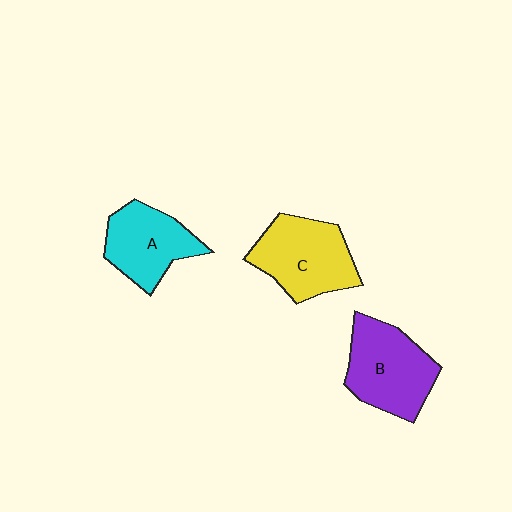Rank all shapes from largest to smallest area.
From largest to smallest: B (purple), C (yellow), A (cyan).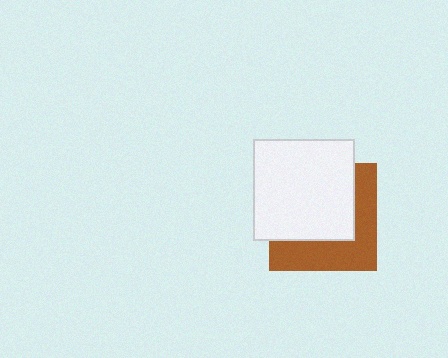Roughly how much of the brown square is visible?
A small part of it is visible (roughly 42%).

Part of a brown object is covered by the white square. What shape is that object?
It is a square.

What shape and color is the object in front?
The object in front is a white square.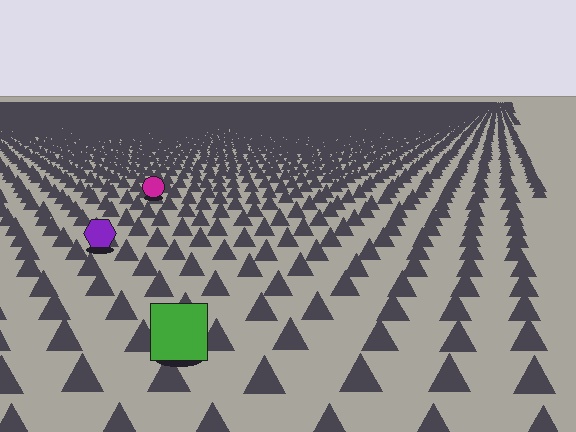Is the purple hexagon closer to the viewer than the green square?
No. The green square is closer — you can tell from the texture gradient: the ground texture is coarser near it.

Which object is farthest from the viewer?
The magenta circle is farthest from the viewer. It appears smaller and the ground texture around it is denser.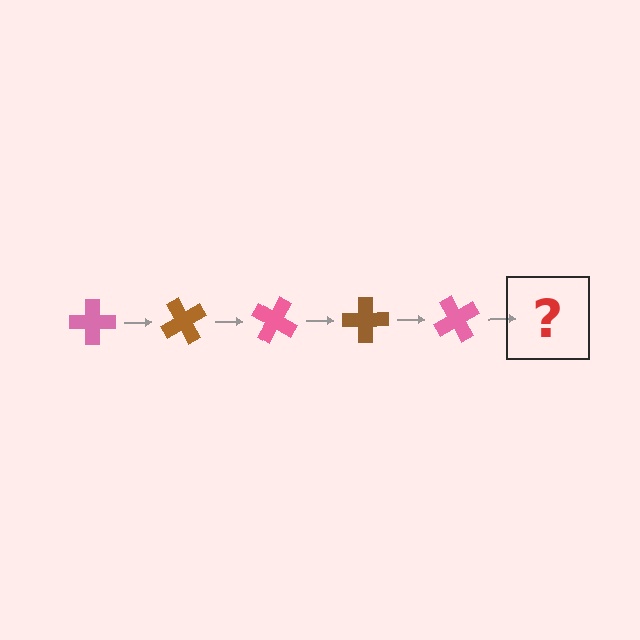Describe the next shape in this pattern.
It should be a brown cross, rotated 300 degrees from the start.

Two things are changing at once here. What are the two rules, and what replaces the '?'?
The two rules are that it rotates 60 degrees each step and the color cycles through pink and brown. The '?' should be a brown cross, rotated 300 degrees from the start.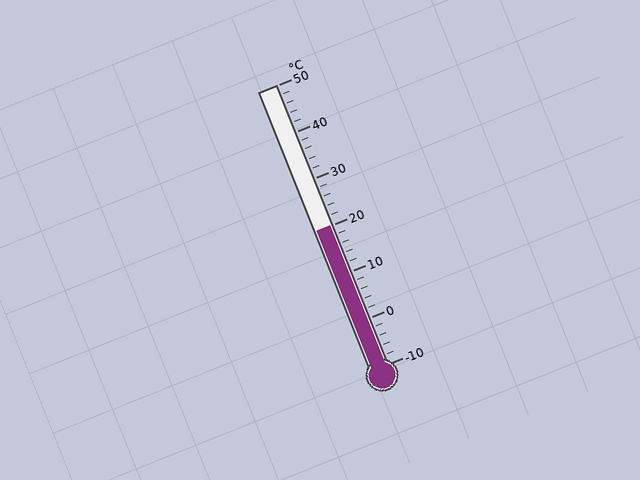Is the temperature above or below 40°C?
The temperature is below 40°C.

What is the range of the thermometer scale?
The thermometer scale ranges from -10°C to 50°C.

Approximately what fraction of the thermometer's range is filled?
The thermometer is filled to approximately 50% of its range.